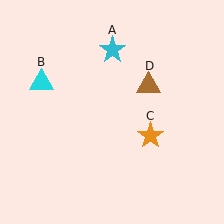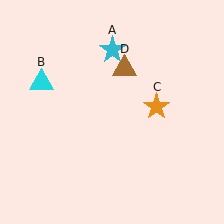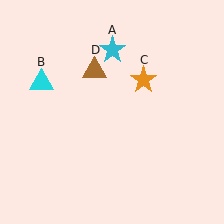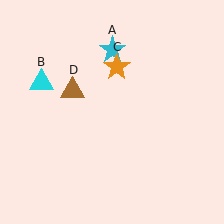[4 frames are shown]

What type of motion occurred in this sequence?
The orange star (object C), brown triangle (object D) rotated counterclockwise around the center of the scene.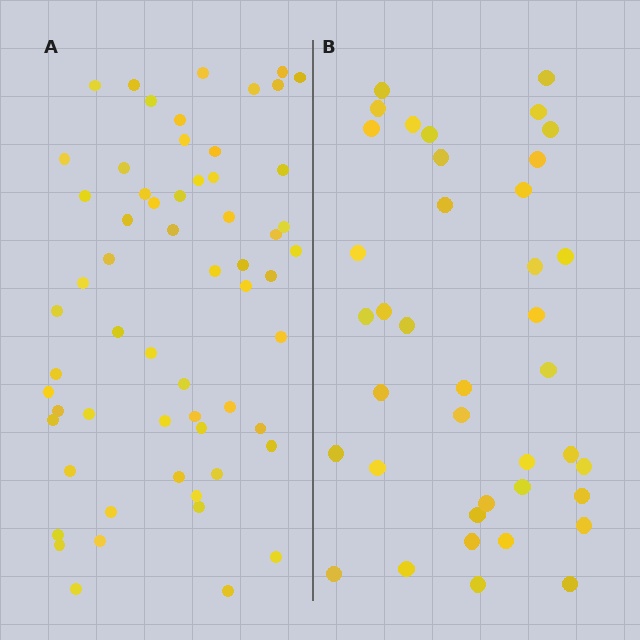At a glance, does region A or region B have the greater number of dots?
Region A (the left region) has more dots.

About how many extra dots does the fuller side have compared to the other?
Region A has approximately 20 more dots than region B.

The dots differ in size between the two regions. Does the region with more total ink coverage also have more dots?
No. Region B has more total ink coverage because its dots are larger, but region A actually contains more individual dots. Total area can be misleading — the number of items is what matters here.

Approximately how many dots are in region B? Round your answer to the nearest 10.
About 40 dots. (The exact count is 39, which rounds to 40.)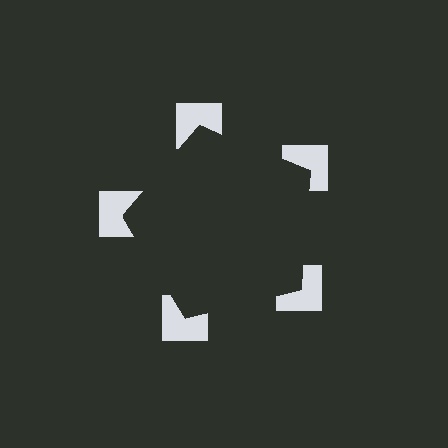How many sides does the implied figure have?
5 sides.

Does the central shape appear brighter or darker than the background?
It typically appears slightly darker than the background, even though no actual brightness change is drawn.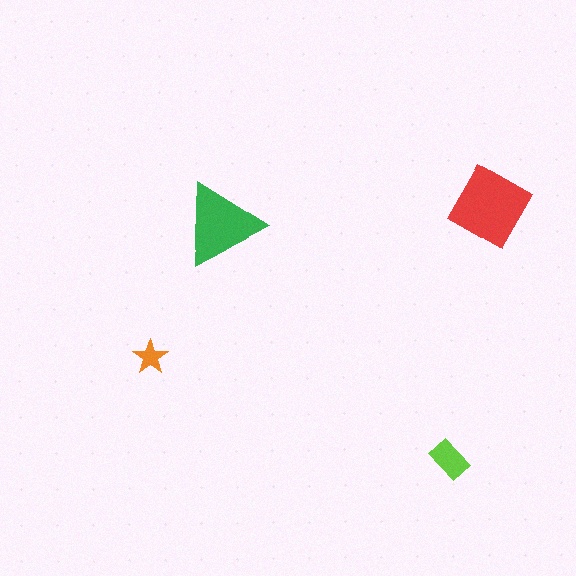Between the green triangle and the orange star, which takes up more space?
The green triangle.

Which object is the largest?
The red diamond.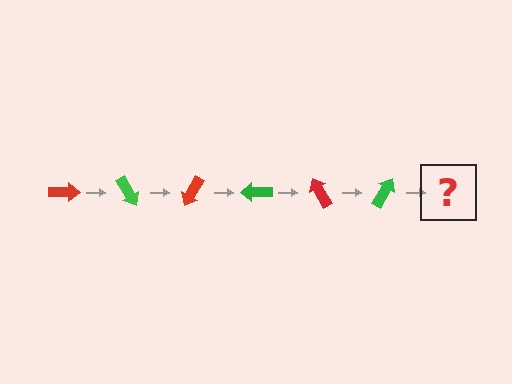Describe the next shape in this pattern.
It should be a red arrow, rotated 360 degrees from the start.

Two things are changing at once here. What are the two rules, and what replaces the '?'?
The two rules are that it rotates 60 degrees each step and the color cycles through red and green. The '?' should be a red arrow, rotated 360 degrees from the start.